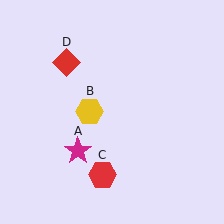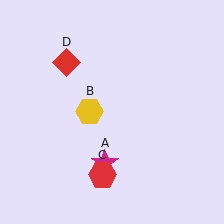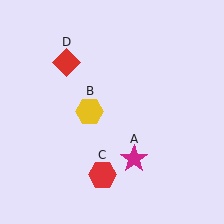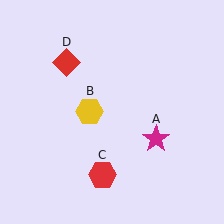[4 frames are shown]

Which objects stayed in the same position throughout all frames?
Yellow hexagon (object B) and red hexagon (object C) and red diamond (object D) remained stationary.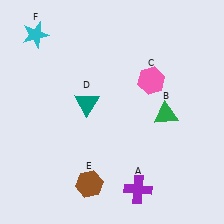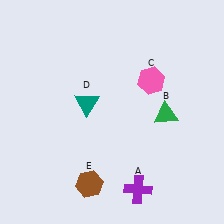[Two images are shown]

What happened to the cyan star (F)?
The cyan star (F) was removed in Image 2. It was in the top-left area of Image 1.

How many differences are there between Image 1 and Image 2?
There is 1 difference between the two images.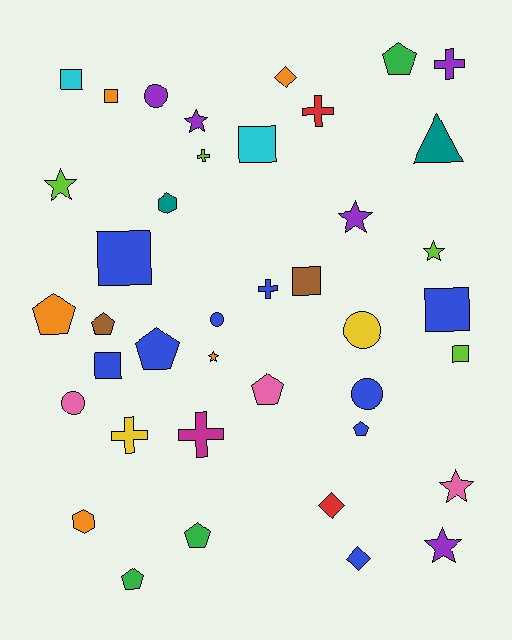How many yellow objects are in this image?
There are 2 yellow objects.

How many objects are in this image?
There are 40 objects.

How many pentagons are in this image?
There are 8 pentagons.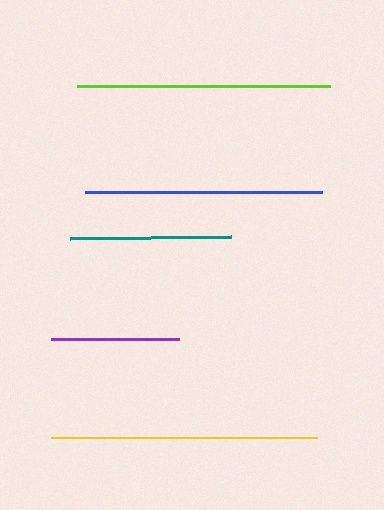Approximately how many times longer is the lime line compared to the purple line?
The lime line is approximately 2.0 times the length of the purple line.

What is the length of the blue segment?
The blue segment is approximately 237 pixels long.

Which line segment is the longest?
The yellow line is the longest at approximately 266 pixels.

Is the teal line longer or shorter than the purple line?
The teal line is longer than the purple line.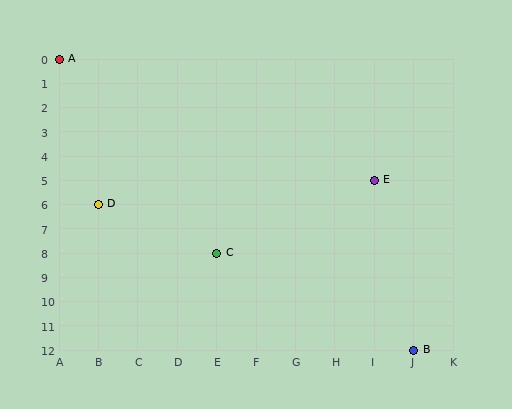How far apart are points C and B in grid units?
Points C and B are 5 columns and 4 rows apart (about 6.4 grid units diagonally).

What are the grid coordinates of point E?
Point E is at grid coordinates (I, 5).